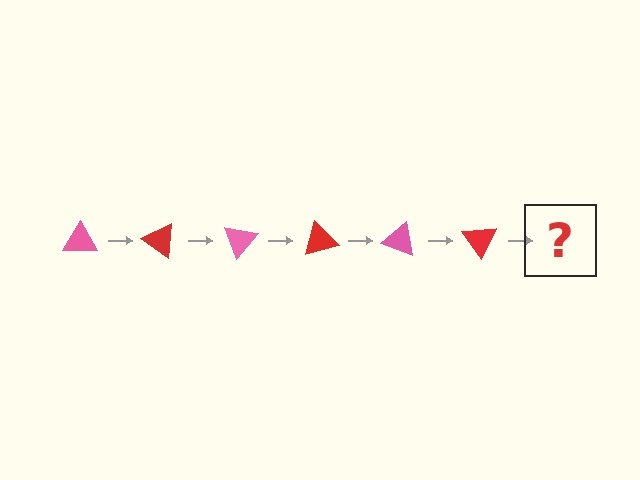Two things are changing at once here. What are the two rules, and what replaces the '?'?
The two rules are that it rotates 35 degrees each step and the color cycles through pink and red. The '?' should be a pink triangle, rotated 210 degrees from the start.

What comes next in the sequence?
The next element should be a pink triangle, rotated 210 degrees from the start.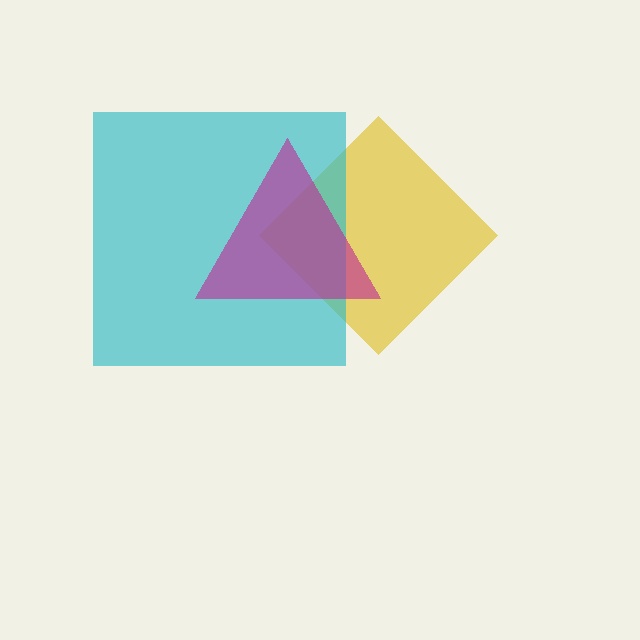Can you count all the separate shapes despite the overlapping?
Yes, there are 3 separate shapes.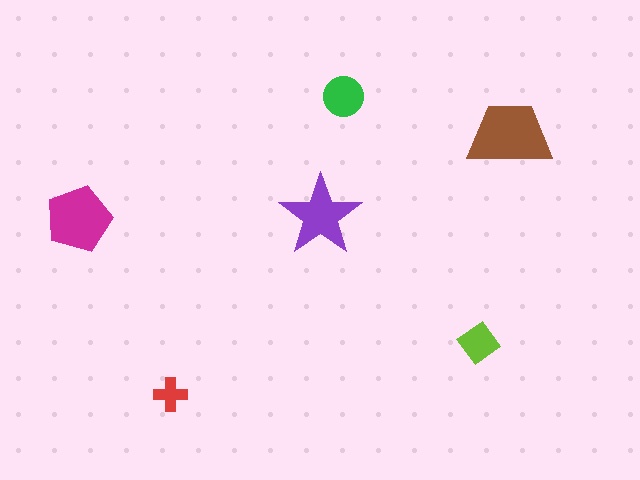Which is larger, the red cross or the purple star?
The purple star.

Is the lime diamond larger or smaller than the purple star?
Smaller.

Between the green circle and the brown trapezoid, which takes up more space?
The brown trapezoid.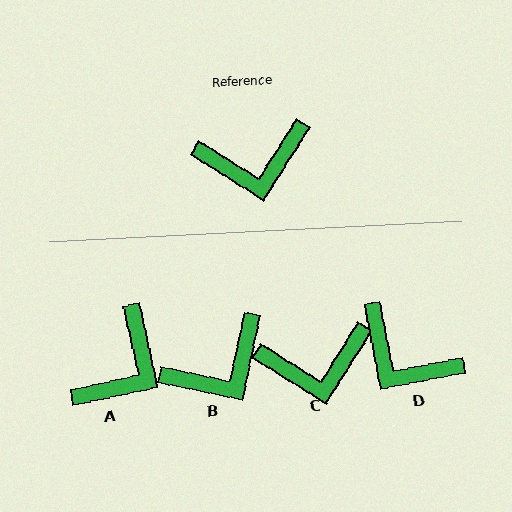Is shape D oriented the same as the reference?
No, it is off by about 47 degrees.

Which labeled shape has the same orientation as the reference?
C.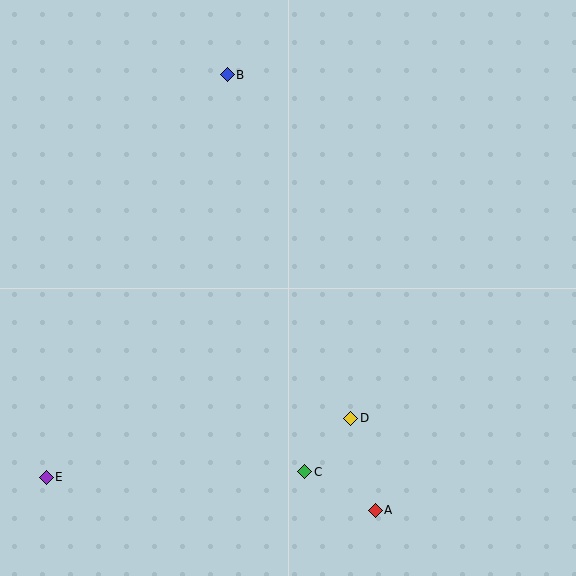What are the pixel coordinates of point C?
Point C is at (305, 472).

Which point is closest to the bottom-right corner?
Point A is closest to the bottom-right corner.